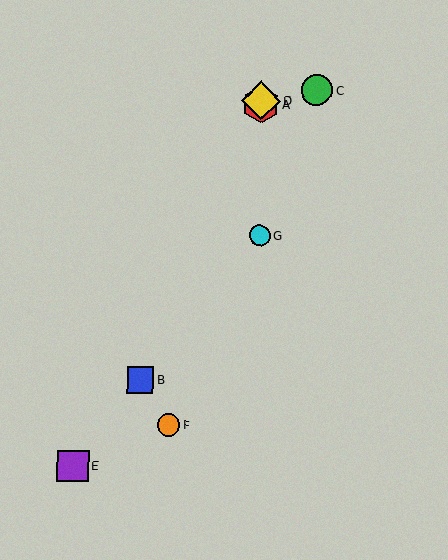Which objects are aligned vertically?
Objects A, D, G are aligned vertically.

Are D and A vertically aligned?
Yes, both are at x≈261.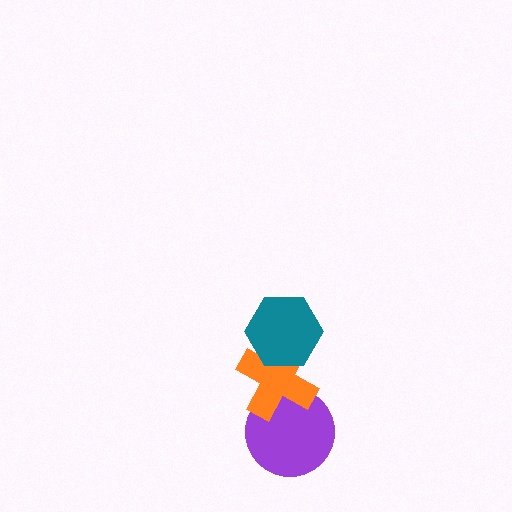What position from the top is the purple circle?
The purple circle is 3rd from the top.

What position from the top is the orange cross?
The orange cross is 2nd from the top.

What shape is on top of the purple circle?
The orange cross is on top of the purple circle.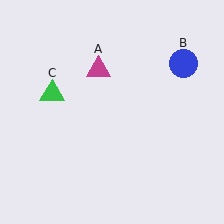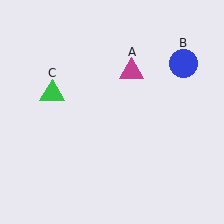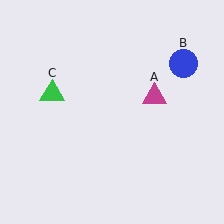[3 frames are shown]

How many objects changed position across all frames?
1 object changed position: magenta triangle (object A).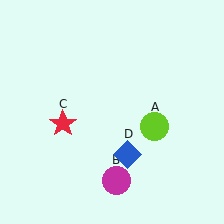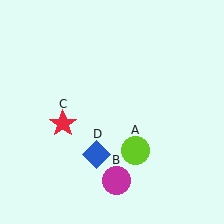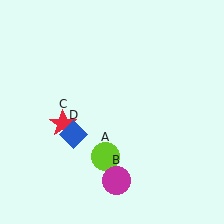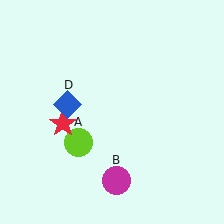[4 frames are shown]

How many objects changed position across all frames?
2 objects changed position: lime circle (object A), blue diamond (object D).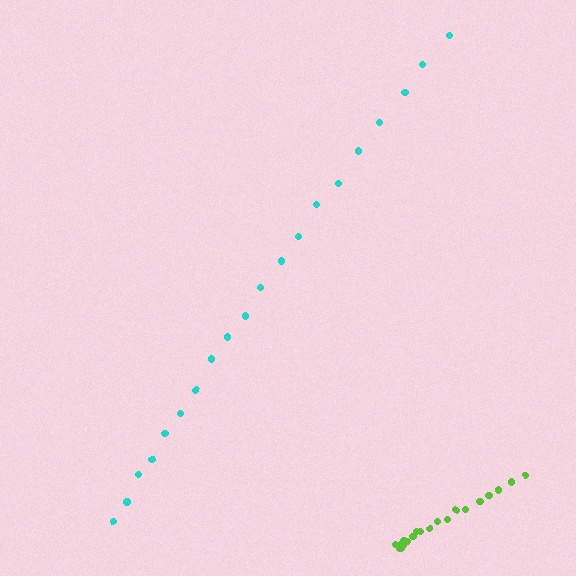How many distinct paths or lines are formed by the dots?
There are 2 distinct paths.